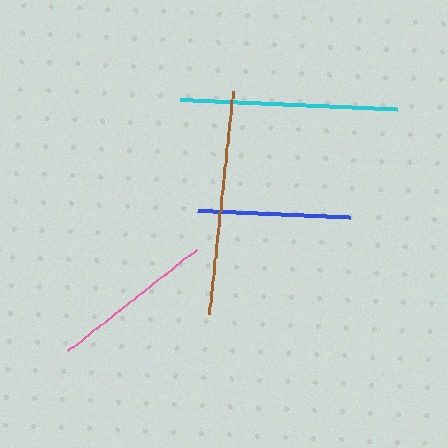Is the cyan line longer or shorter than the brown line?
The brown line is longer than the cyan line.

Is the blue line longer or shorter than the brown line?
The brown line is longer than the blue line.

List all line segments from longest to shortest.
From longest to shortest: brown, cyan, pink, blue.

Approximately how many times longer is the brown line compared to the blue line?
The brown line is approximately 1.5 times the length of the blue line.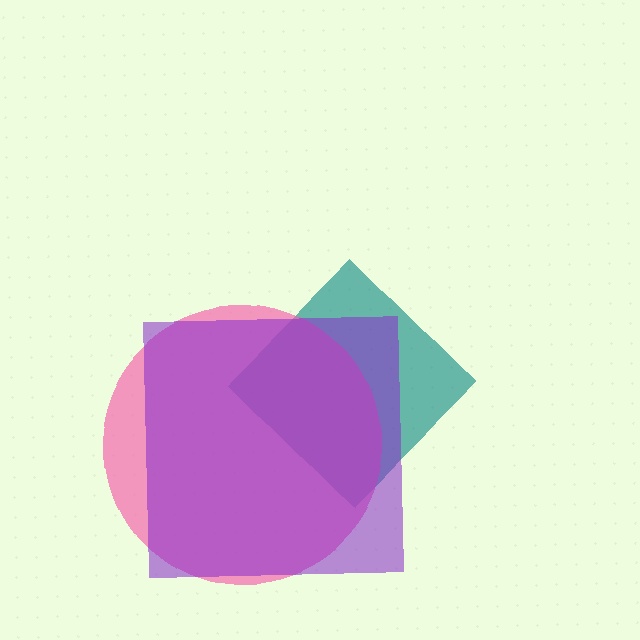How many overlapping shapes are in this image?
There are 3 overlapping shapes in the image.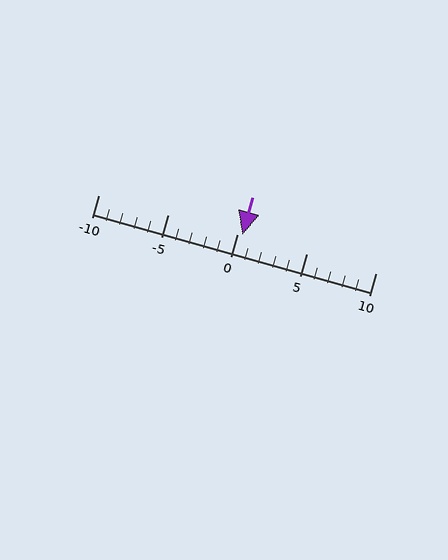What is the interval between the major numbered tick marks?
The major tick marks are spaced 5 units apart.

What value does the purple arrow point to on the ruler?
The purple arrow points to approximately 0.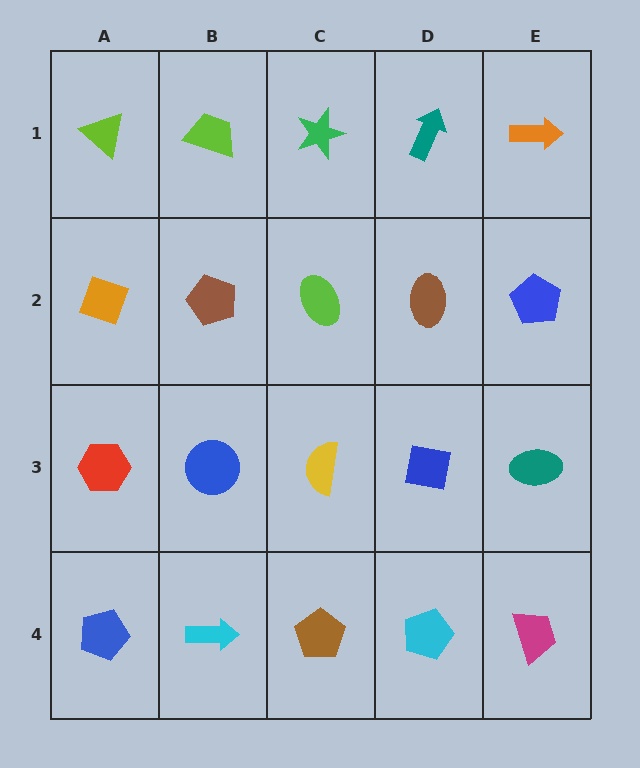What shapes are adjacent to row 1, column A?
An orange diamond (row 2, column A), a lime trapezoid (row 1, column B).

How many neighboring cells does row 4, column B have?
3.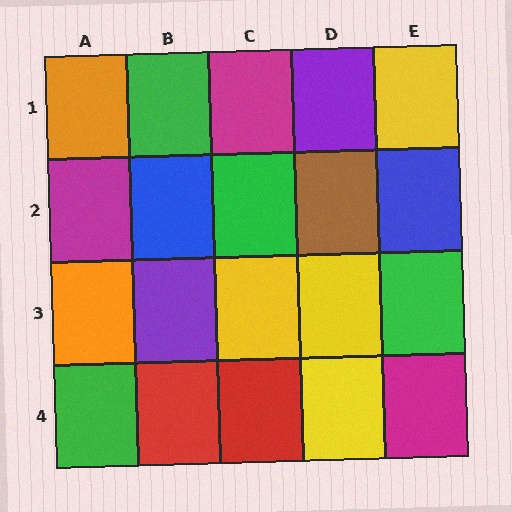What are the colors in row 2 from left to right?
Magenta, blue, green, brown, blue.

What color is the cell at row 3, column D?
Yellow.